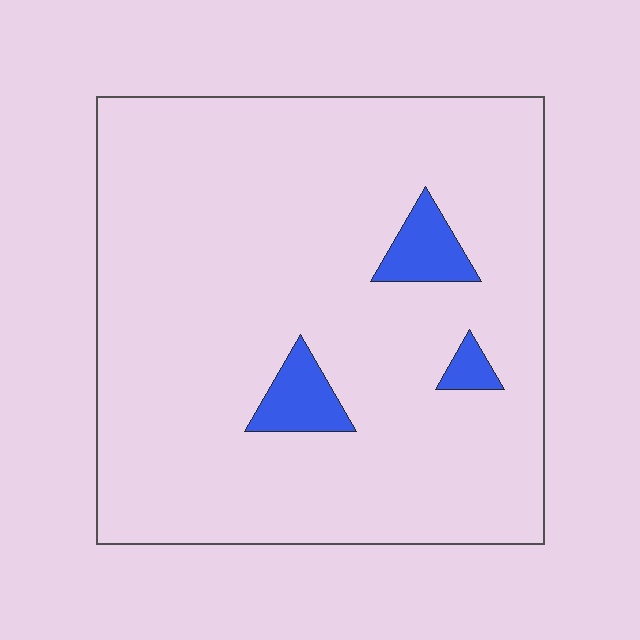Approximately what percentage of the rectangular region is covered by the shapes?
Approximately 5%.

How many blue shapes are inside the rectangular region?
3.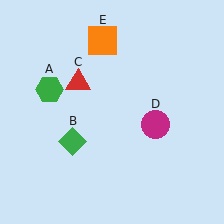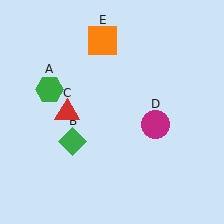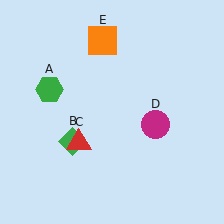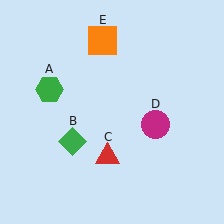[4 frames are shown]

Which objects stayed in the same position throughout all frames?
Green hexagon (object A) and green diamond (object B) and magenta circle (object D) and orange square (object E) remained stationary.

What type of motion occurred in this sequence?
The red triangle (object C) rotated counterclockwise around the center of the scene.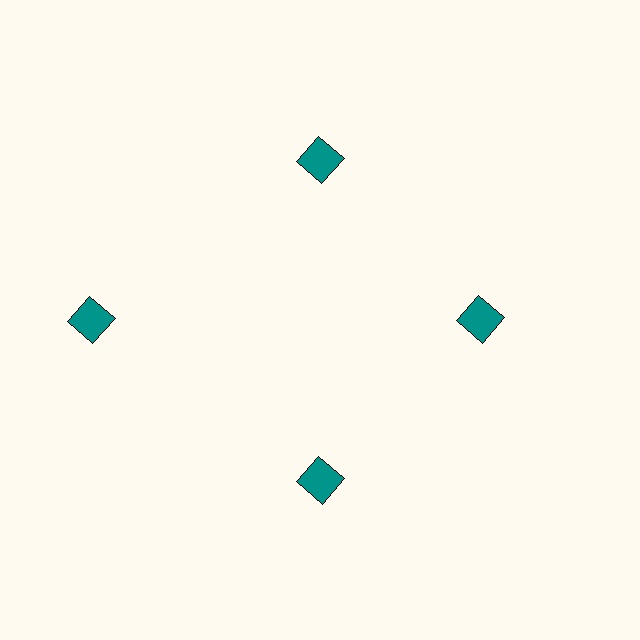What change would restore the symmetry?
The symmetry would be restored by moving it inward, back onto the ring so that all 4 diamonds sit at equal angles and equal distance from the center.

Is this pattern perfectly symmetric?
No. The 4 teal diamonds are arranged in a ring, but one element near the 9 o'clock position is pushed outward from the center, breaking the 4-fold rotational symmetry.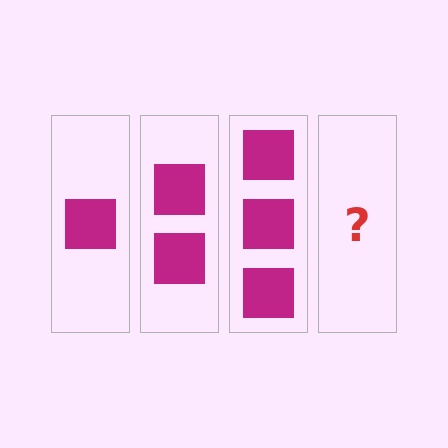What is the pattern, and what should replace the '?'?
The pattern is that each step adds one more square. The '?' should be 4 squares.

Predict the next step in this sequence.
The next step is 4 squares.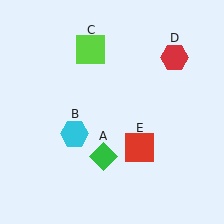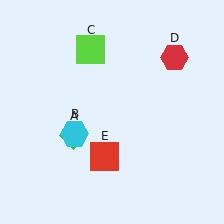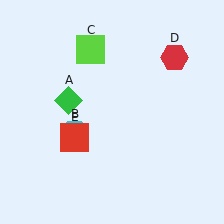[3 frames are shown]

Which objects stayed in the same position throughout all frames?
Cyan hexagon (object B) and lime square (object C) and red hexagon (object D) remained stationary.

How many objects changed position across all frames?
2 objects changed position: green diamond (object A), red square (object E).